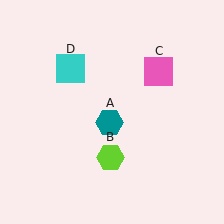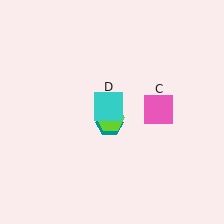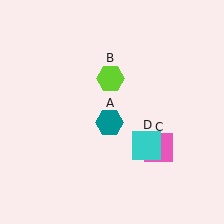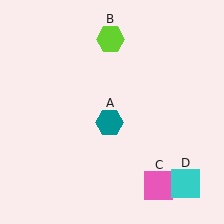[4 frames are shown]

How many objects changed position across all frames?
3 objects changed position: lime hexagon (object B), pink square (object C), cyan square (object D).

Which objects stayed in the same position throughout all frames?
Teal hexagon (object A) remained stationary.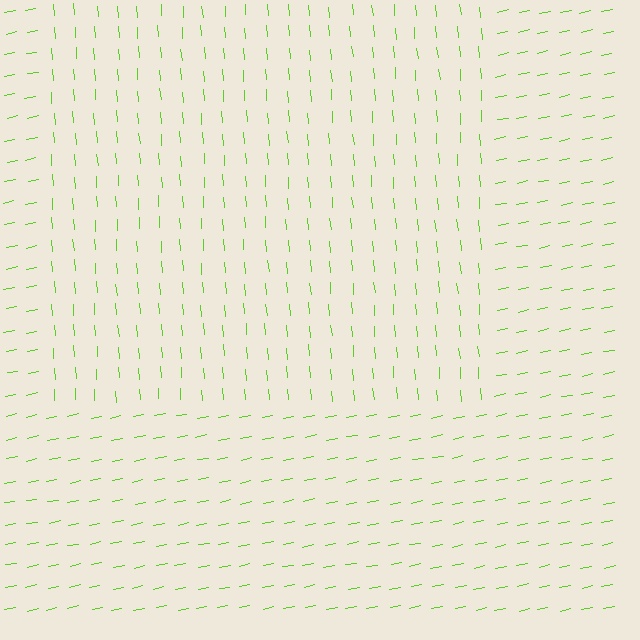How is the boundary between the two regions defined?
The boundary is defined purely by a change in line orientation (approximately 83 degrees difference). All lines are the same color and thickness.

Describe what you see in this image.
The image is filled with small lime line segments. A rectangle region in the image has lines oriented differently from the surrounding lines, creating a visible texture boundary.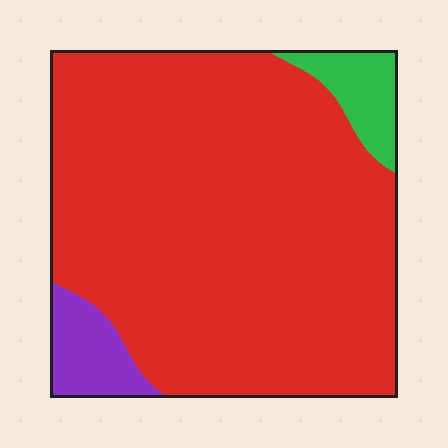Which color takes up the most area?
Red, at roughly 85%.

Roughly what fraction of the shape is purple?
Purple takes up about one tenth (1/10) of the shape.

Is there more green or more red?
Red.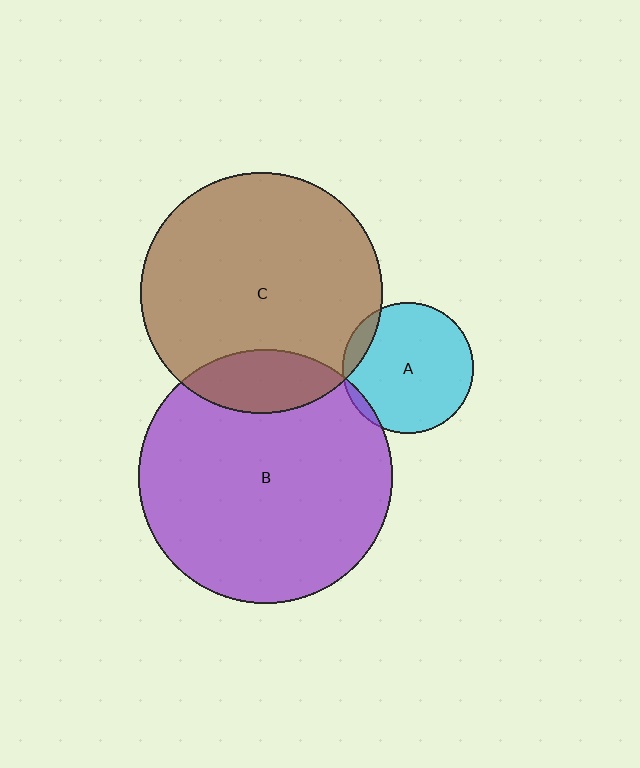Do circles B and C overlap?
Yes.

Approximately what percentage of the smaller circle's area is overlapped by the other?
Approximately 15%.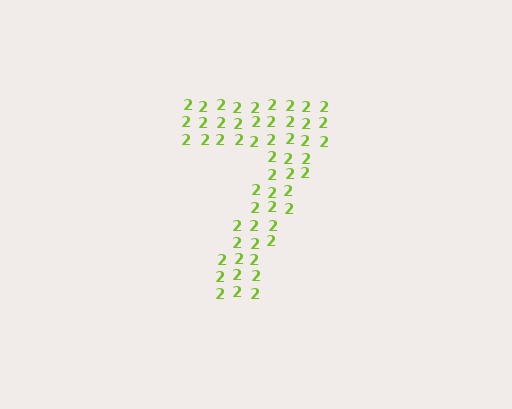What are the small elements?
The small elements are digit 2's.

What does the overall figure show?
The overall figure shows the digit 7.